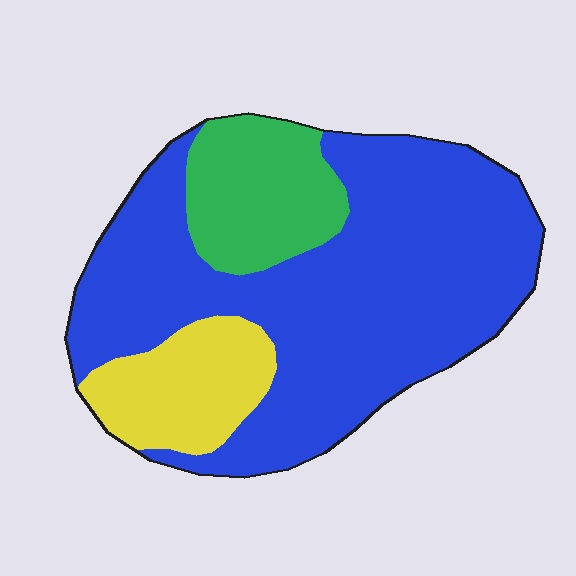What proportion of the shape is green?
Green covers 16% of the shape.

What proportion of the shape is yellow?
Yellow takes up about one sixth (1/6) of the shape.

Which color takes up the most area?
Blue, at roughly 70%.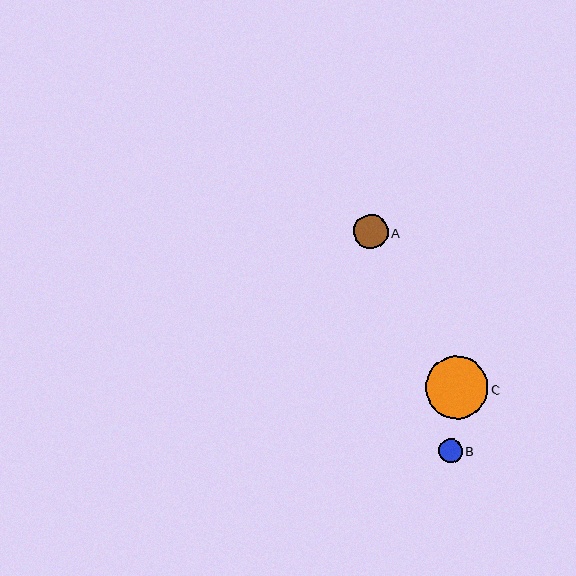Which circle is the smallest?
Circle B is the smallest with a size of approximately 23 pixels.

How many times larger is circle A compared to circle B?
Circle A is approximately 1.5 times the size of circle B.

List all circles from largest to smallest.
From largest to smallest: C, A, B.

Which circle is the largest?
Circle C is the largest with a size of approximately 62 pixels.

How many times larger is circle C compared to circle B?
Circle C is approximately 2.7 times the size of circle B.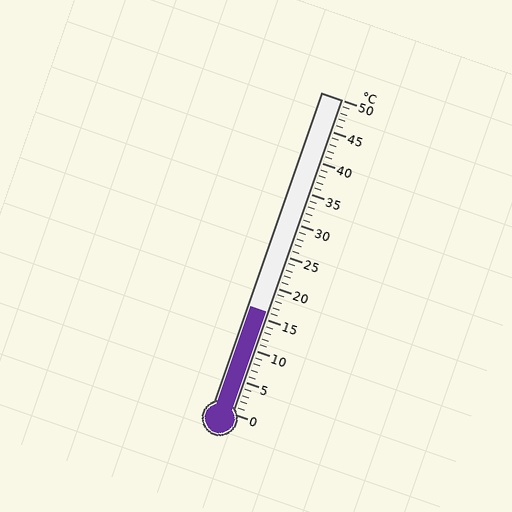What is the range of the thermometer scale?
The thermometer scale ranges from 0°C to 50°C.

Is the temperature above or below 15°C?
The temperature is above 15°C.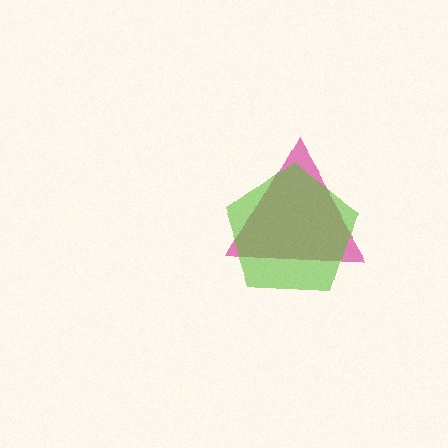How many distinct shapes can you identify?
There are 2 distinct shapes: a magenta triangle, a lime pentagon.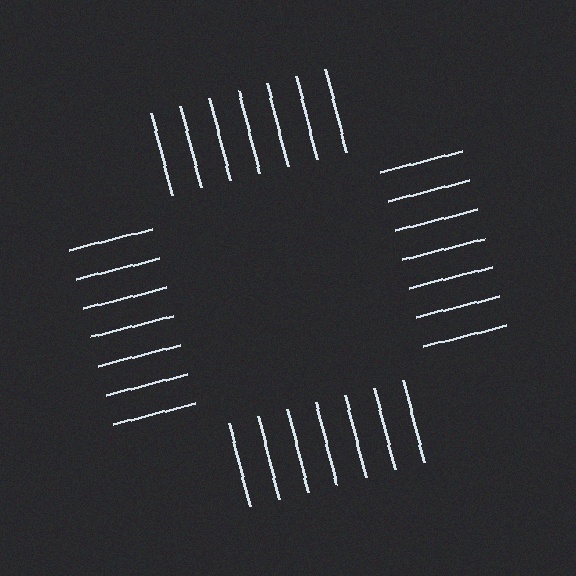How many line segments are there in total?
28 — 7 along each of the 4 edges.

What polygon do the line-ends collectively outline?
An illusory square — the line segments terminate on its edges but no continuous stroke is drawn.